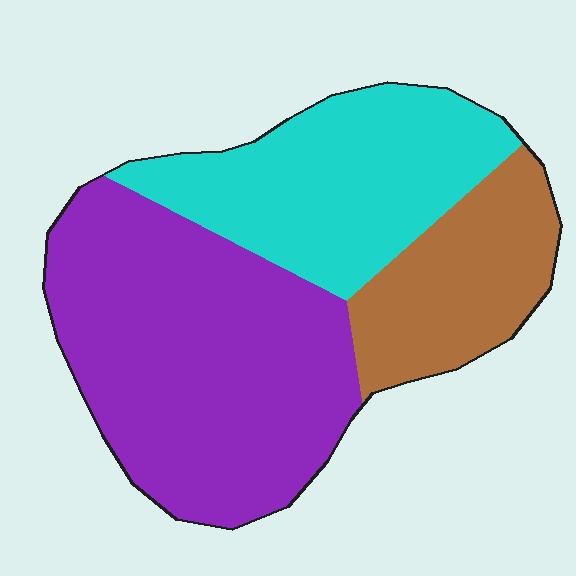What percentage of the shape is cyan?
Cyan covers about 30% of the shape.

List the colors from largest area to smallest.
From largest to smallest: purple, cyan, brown.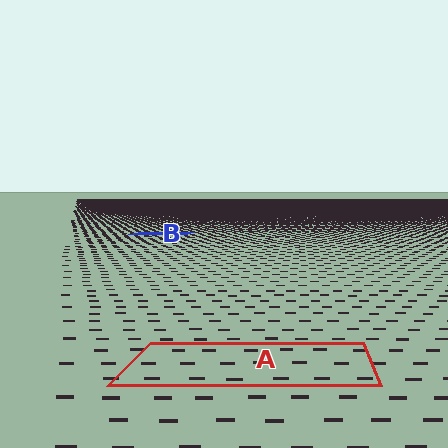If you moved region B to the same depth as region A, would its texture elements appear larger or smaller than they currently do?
They would appear larger. At a closer depth, the same texture elements are projected at a bigger on-screen size.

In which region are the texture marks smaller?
The texture marks are smaller in region B, because it is farther away.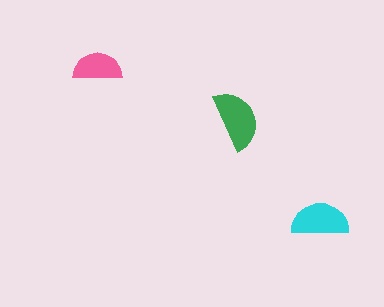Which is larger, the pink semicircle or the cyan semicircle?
The cyan one.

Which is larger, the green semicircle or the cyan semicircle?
The green one.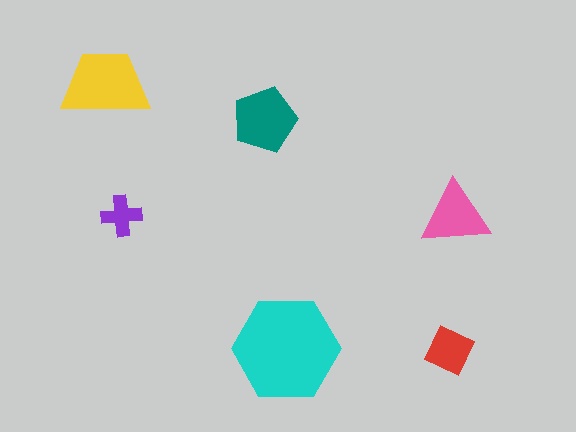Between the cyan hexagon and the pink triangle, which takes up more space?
The cyan hexagon.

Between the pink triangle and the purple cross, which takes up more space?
The pink triangle.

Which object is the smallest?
The purple cross.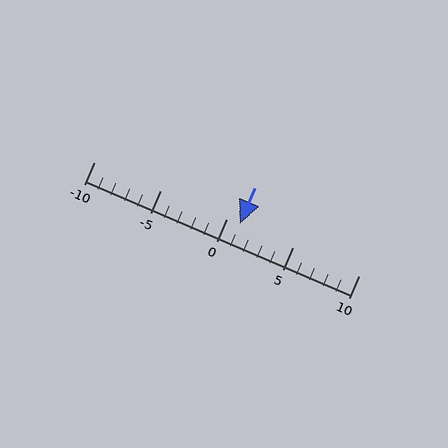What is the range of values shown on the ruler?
The ruler shows values from -10 to 10.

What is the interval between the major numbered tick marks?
The major tick marks are spaced 5 units apart.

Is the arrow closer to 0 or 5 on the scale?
The arrow is closer to 0.